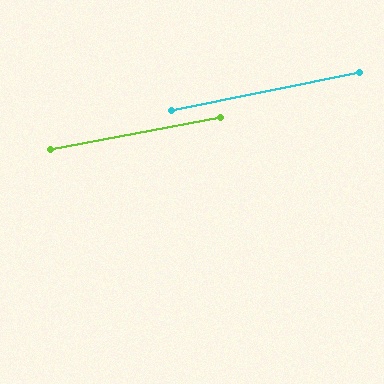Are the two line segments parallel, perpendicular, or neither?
Parallel — their directions differ by only 0.5°.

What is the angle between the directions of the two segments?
Approximately 1 degree.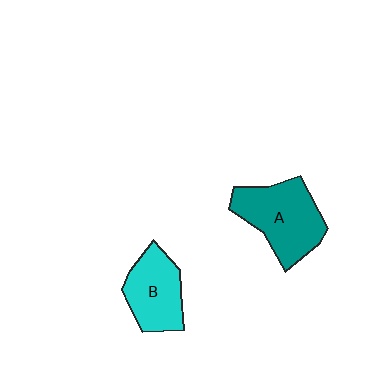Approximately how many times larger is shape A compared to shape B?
Approximately 1.3 times.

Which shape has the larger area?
Shape A (teal).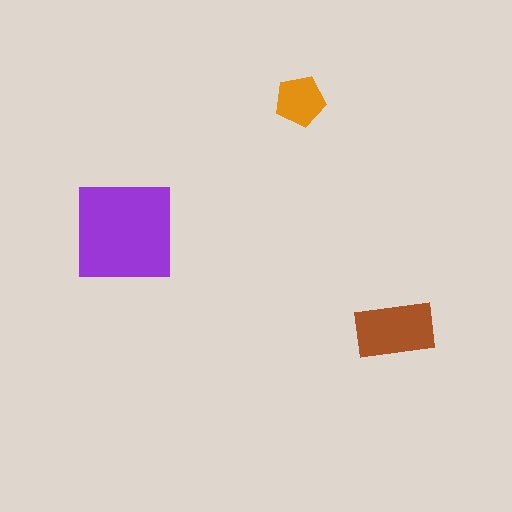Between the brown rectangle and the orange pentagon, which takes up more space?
The brown rectangle.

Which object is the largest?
The purple square.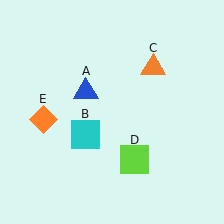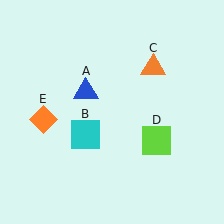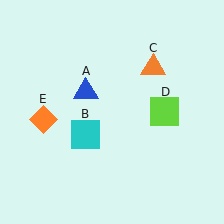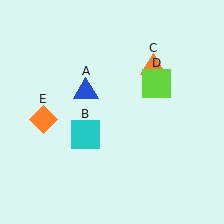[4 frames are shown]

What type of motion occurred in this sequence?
The lime square (object D) rotated counterclockwise around the center of the scene.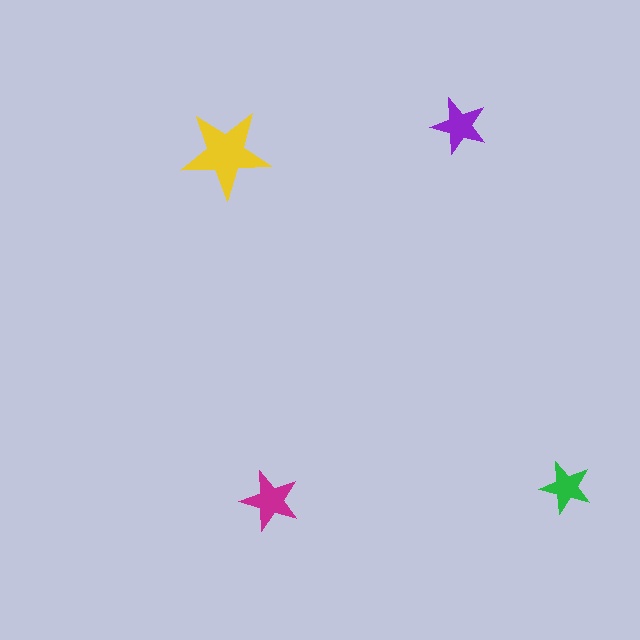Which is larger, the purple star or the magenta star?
The magenta one.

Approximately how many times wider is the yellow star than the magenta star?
About 1.5 times wider.